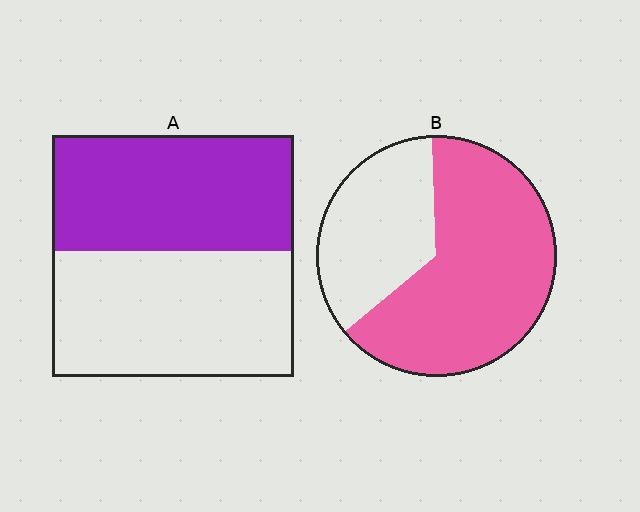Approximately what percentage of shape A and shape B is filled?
A is approximately 50% and B is approximately 65%.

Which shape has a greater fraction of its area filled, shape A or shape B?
Shape B.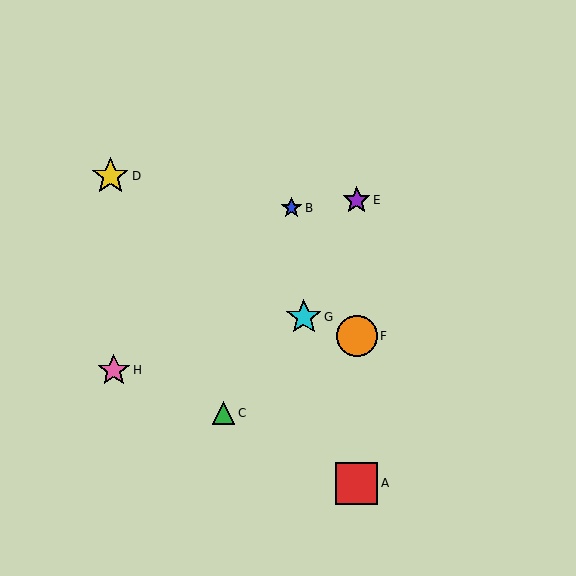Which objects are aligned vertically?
Objects A, E, F are aligned vertically.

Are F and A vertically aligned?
Yes, both are at x≈357.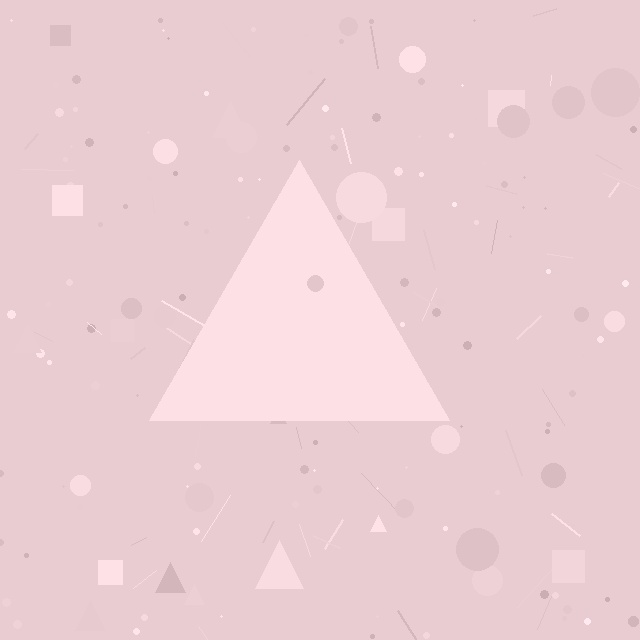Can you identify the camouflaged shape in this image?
The camouflaged shape is a triangle.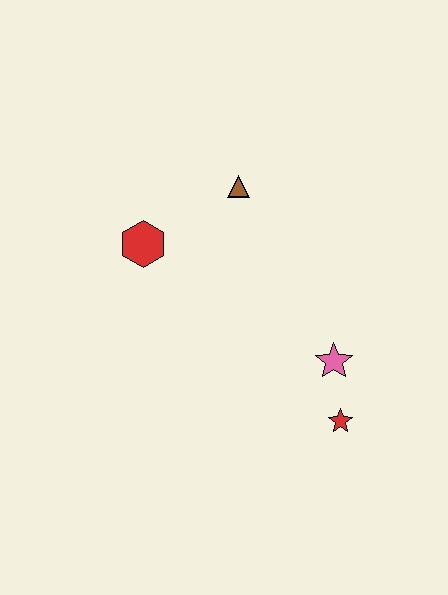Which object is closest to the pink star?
The red star is closest to the pink star.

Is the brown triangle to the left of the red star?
Yes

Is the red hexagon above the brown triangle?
No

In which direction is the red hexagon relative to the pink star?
The red hexagon is to the left of the pink star.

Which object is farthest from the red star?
The red hexagon is farthest from the red star.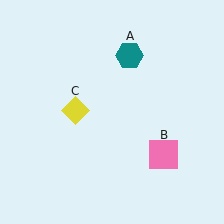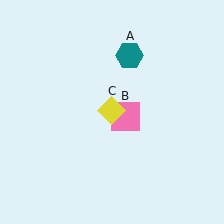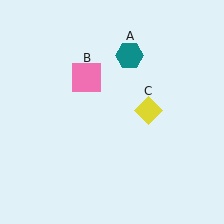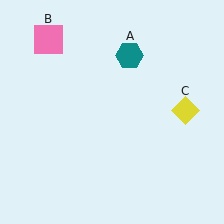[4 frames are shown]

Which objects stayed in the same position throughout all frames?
Teal hexagon (object A) remained stationary.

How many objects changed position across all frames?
2 objects changed position: pink square (object B), yellow diamond (object C).